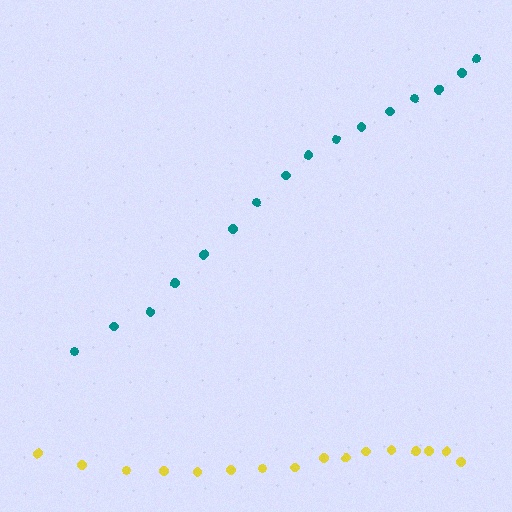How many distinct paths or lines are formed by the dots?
There are 2 distinct paths.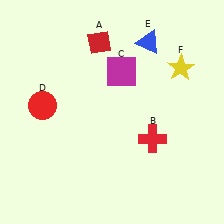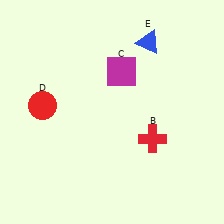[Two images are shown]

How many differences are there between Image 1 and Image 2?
There are 2 differences between the two images.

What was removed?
The yellow star (F), the red diamond (A) were removed in Image 2.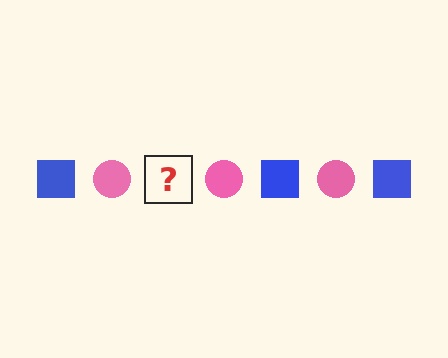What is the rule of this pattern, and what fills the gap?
The rule is that the pattern alternates between blue square and pink circle. The gap should be filled with a blue square.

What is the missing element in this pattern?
The missing element is a blue square.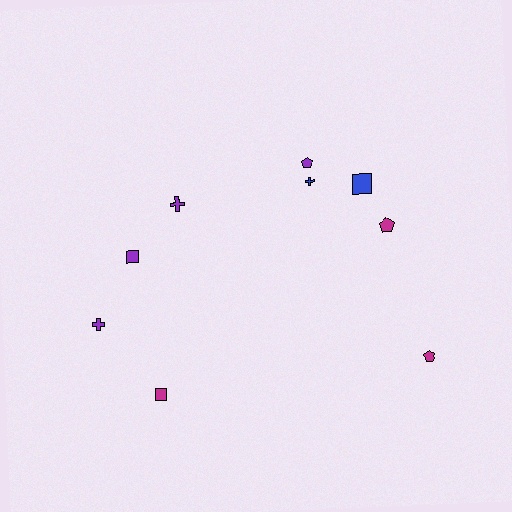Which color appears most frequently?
Purple, with 4 objects.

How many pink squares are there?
There are no pink squares.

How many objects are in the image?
There are 9 objects.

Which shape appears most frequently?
Cross, with 3 objects.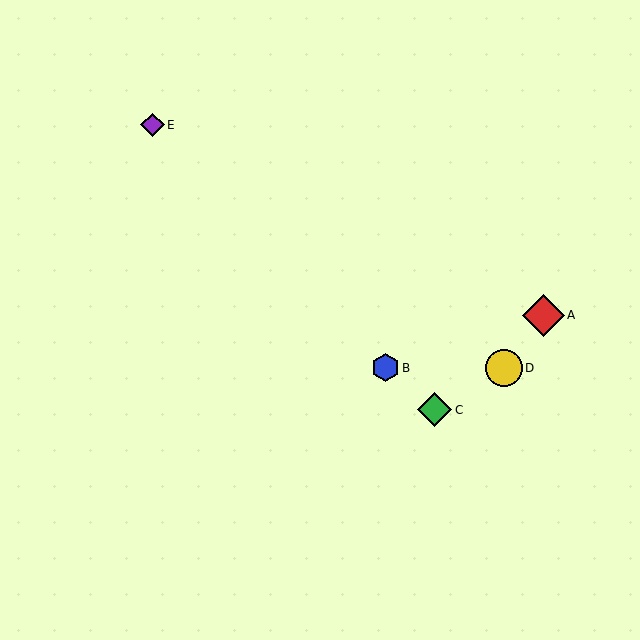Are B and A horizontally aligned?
No, B is at y≈368 and A is at y≈315.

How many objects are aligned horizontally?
2 objects (B, D) are aligned horizontally.